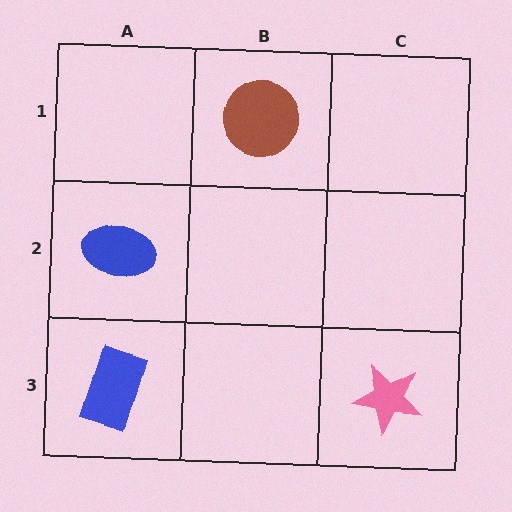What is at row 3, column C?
A pink star.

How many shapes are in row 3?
2 shapes.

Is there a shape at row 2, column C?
No, that cell is empty.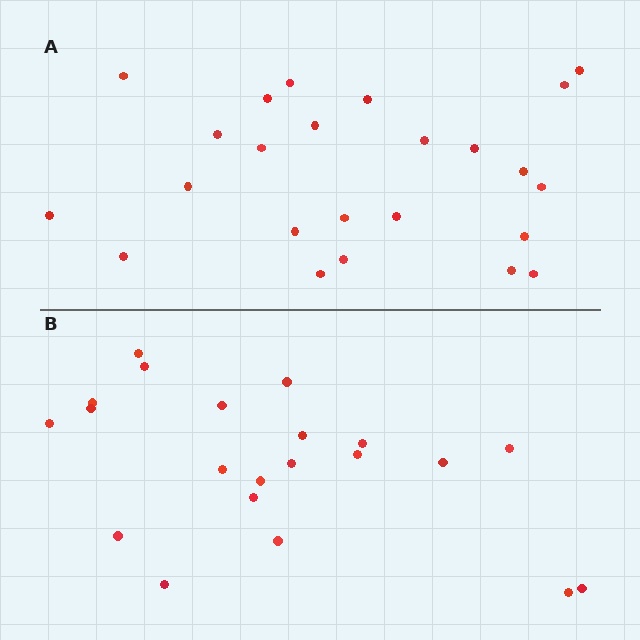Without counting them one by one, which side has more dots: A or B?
Region A (the top region) has more dots.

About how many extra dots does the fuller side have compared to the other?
Region A has just a few more — roughly 2 or 3 more dots than region B.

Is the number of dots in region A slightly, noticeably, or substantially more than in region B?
Region A has only slightly more — the two regions are fairly close. The ratio is roughly 1.1 to 1.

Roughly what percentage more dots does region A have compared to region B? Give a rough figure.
About 15% more.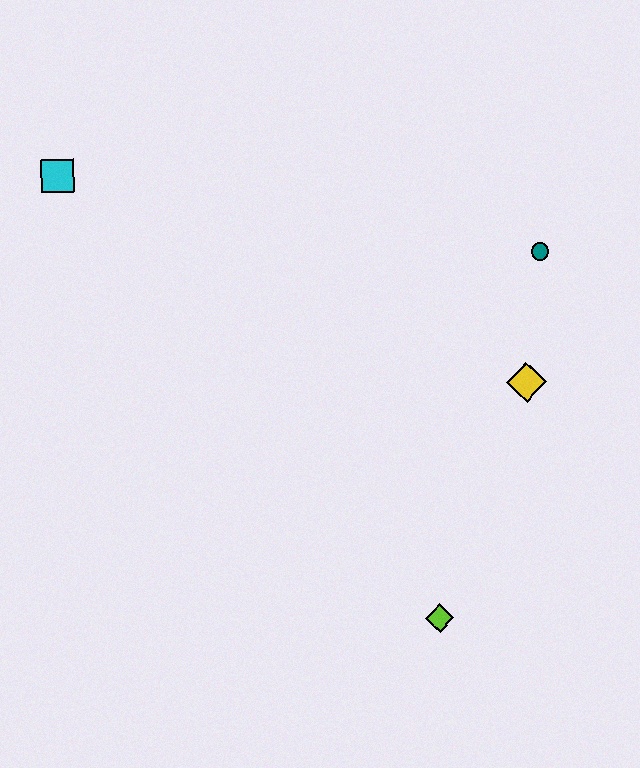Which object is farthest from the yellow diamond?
The cyan square is farthest from the yellow diamond.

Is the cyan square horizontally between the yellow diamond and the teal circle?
No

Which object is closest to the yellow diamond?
The teal circle is closest to the yellow diamond.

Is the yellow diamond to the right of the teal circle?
No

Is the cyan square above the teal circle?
Yes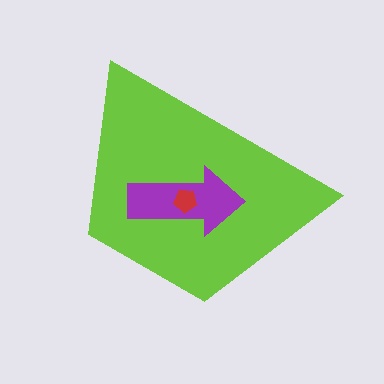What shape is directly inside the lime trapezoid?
The purple arrow.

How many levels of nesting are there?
3.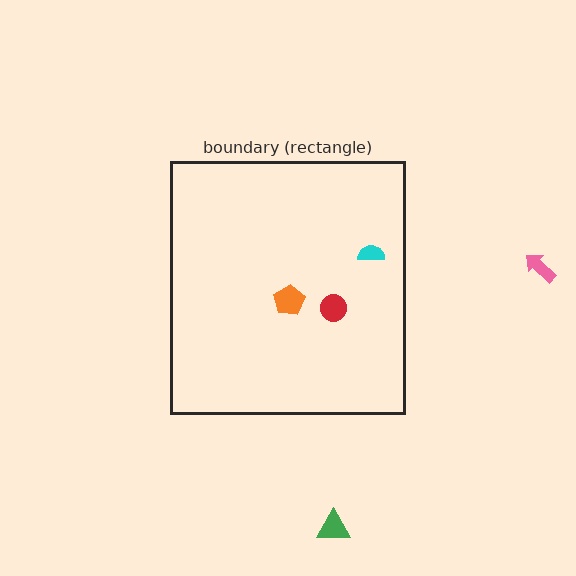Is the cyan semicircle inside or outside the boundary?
Inside.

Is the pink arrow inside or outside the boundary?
Outside.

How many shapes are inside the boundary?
3 inside, 2 outside.